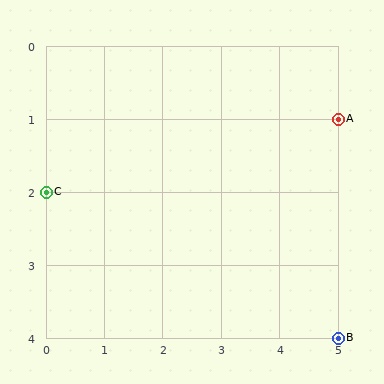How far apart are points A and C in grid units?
Points A and C are 5 columns and 1 row apart (about 5.1 grid units diagonally).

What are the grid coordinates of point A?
Point A is at grid coordinates (5, 1).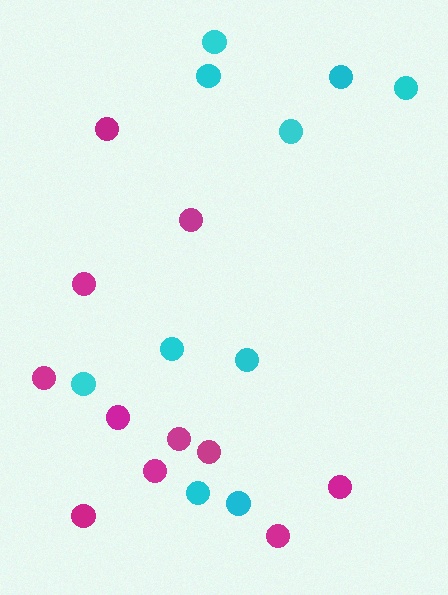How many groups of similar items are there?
There are 2 groups: one group of magenta circles (11) and one group of cyan circles (10).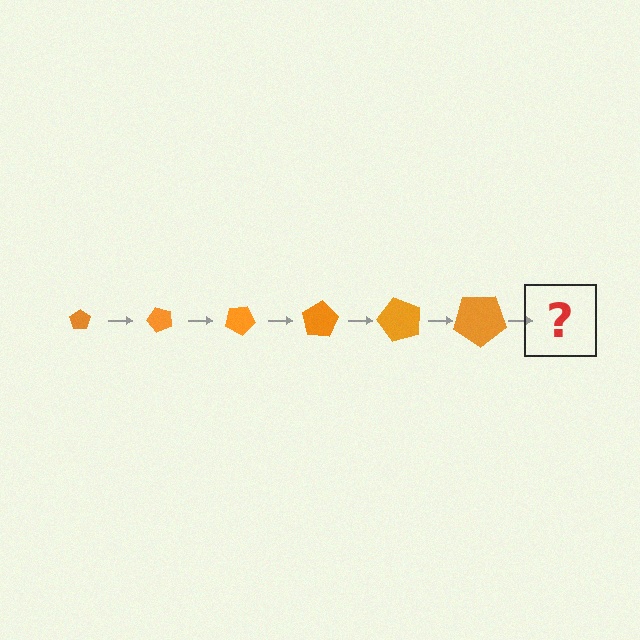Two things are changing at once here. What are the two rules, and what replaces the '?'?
The two rules are that the pentagon grows larger each step and it rotates 50 degrees each step. The '?' should be a pentagon, larger than the previous one and rotated 300 degrees from the start.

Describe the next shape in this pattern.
It should be a pentagon, larger than the previous one and rotated 300 degrees from the start.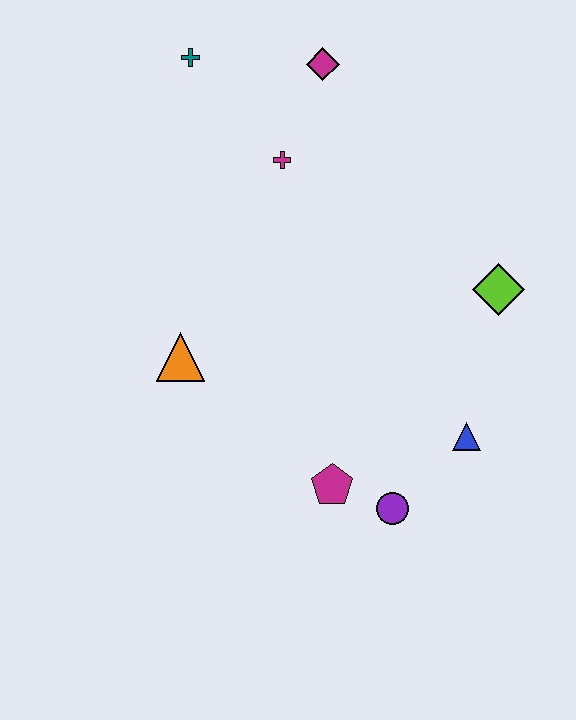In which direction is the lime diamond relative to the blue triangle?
The lime diamond is above the blue triangle.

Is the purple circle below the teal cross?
Yes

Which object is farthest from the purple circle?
The teal cross is farthest from the purple circle.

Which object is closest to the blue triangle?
The purple circle is closest to the blue triangle.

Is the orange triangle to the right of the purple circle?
No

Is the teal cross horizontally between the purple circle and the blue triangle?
No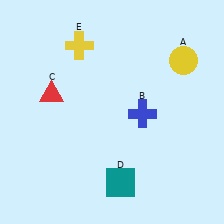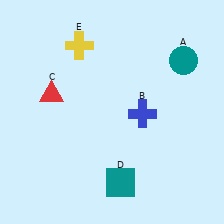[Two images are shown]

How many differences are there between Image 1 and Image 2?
There is 1 difference between the two images.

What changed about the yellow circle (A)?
In Image 1, A is yellow. In Image 2, it changed to teal.